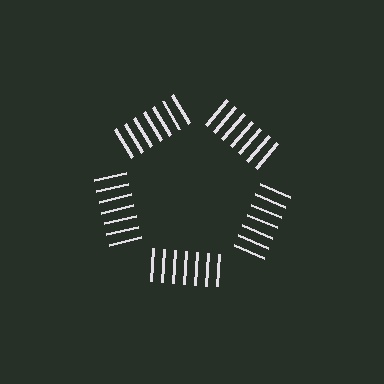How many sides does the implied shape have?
5 sides — the line-ends trace a pentagon.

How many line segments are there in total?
35 — 7 along each of the 5 edges.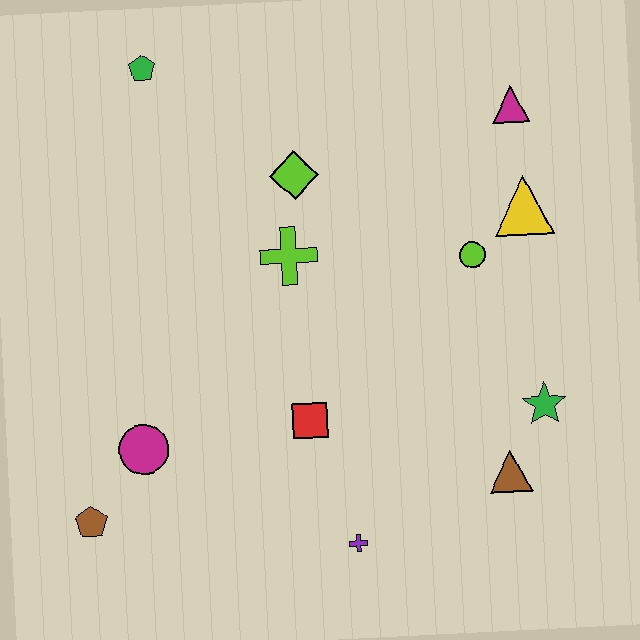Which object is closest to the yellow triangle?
The lime circle is closest to the yellow triangle.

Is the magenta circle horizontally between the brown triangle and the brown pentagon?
Yes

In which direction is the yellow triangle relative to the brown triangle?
The yellow triangle is above the brown triangle.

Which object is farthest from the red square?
The green pentagon is farthest from the red square.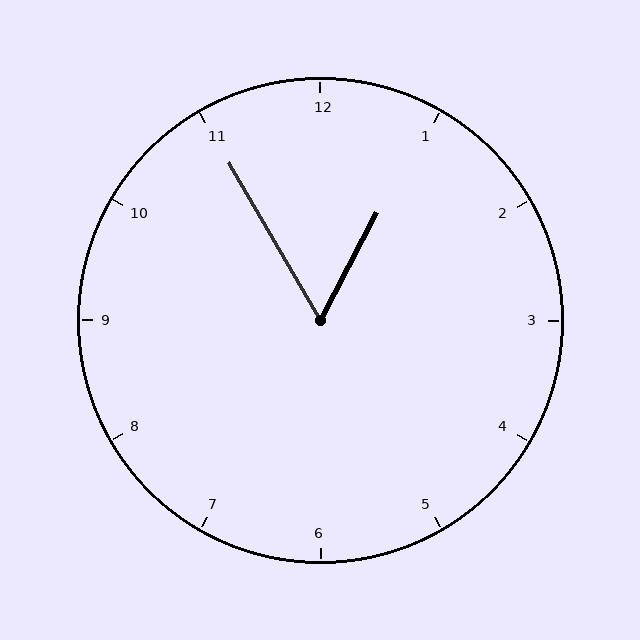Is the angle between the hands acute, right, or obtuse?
It is acute.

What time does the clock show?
12:55.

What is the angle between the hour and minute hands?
Approximately 58 degrees.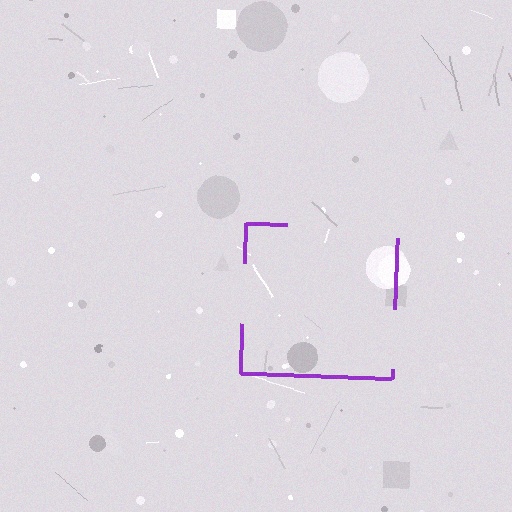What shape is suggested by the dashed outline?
The dashed outline suggests a square.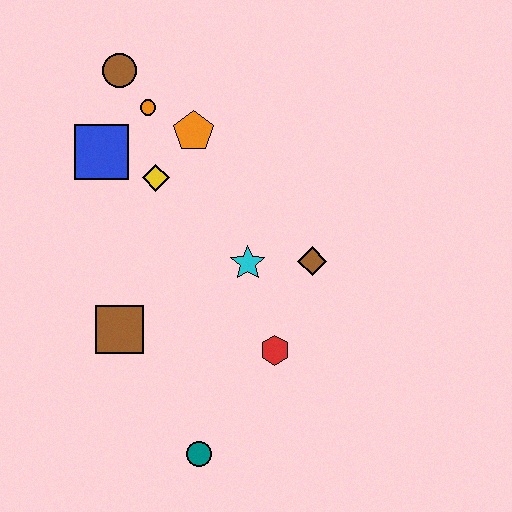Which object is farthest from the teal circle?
The brown circle is farthest from the teal circle.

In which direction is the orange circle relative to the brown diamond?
The orange circle is to the left of the brown diamond.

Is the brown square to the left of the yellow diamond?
Yes